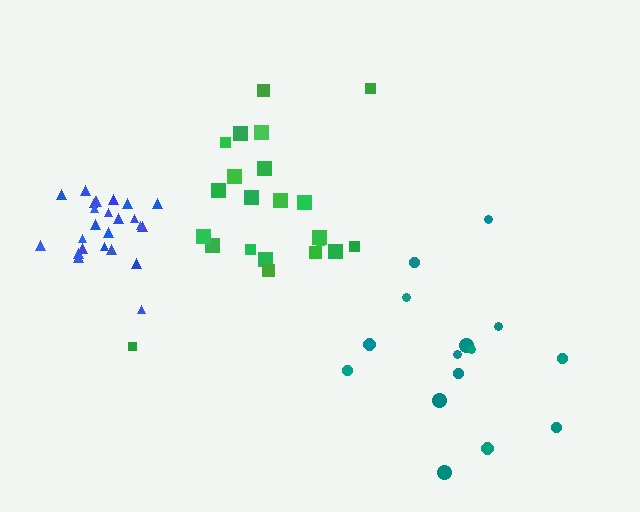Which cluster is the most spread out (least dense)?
Teal.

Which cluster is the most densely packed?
Blue.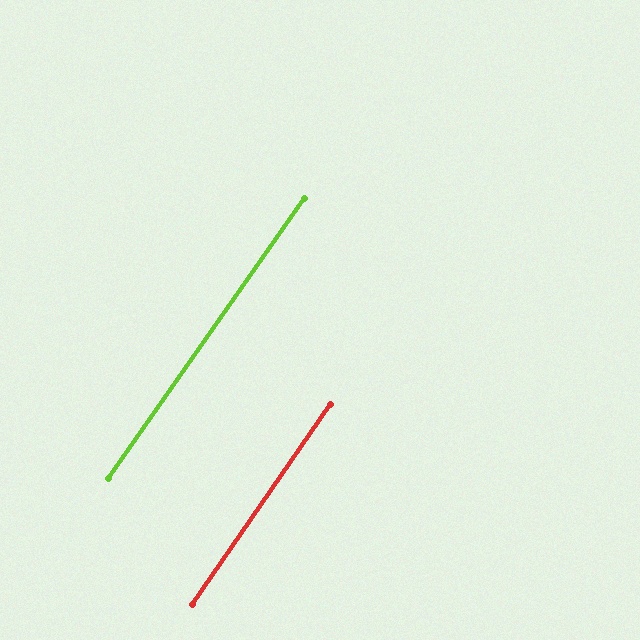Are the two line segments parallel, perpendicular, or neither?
Parallel — their directions differ by only 0.1°.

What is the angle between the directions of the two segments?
Approximately 0 degrees.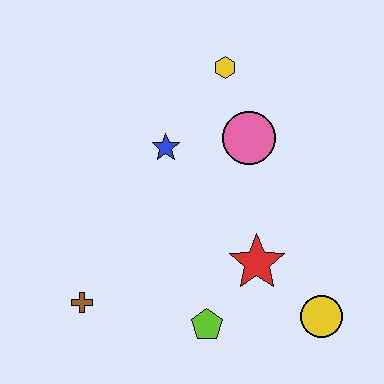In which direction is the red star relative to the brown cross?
The red star is to the right of the brown cross.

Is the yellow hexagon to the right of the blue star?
Yes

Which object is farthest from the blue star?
The yellow circle is farthest from the blue star.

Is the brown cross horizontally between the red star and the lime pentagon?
No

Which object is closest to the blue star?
The pink circle is closest to the blue star.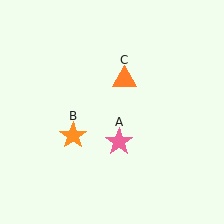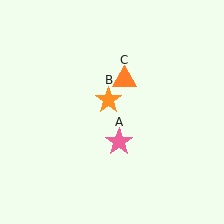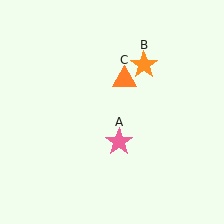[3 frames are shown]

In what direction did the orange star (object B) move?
The orange star (object B) moved up and to the right.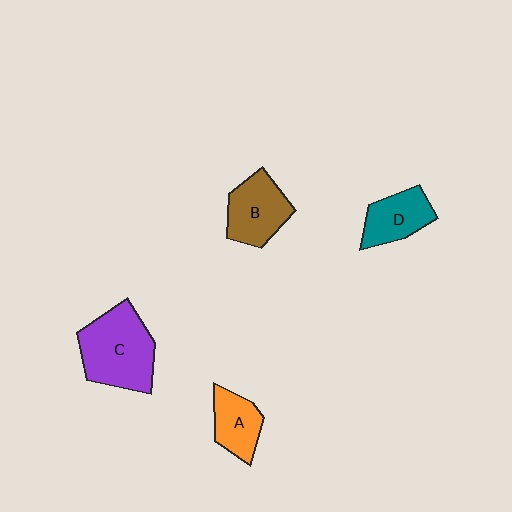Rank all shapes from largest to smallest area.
From largest to smallest: C (purple), B (brown), D (teal), A (orange).